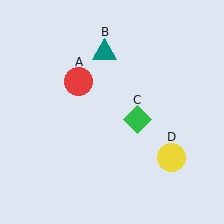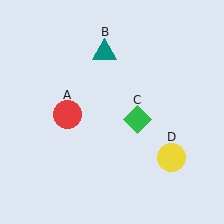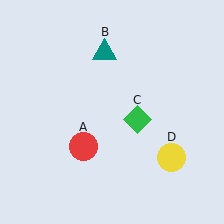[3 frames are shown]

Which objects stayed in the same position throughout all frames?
Teal triangle (object B) and green diamond (object C) and yellow circle (object D) remained stationary.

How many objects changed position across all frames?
1 object changed position: red circle (object A).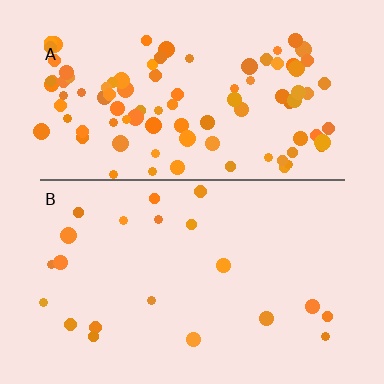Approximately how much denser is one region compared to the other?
Approximately 4.6× — region A over region B.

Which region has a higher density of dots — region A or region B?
A (the top).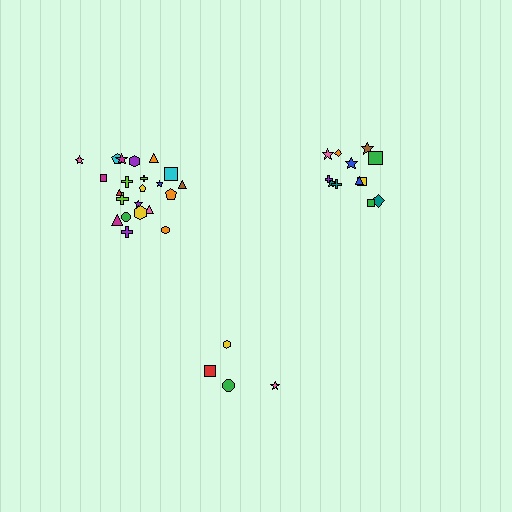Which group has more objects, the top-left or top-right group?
The top-left group.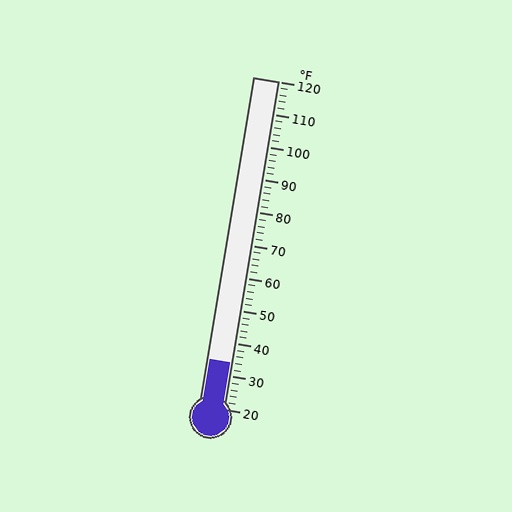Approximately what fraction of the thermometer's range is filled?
The thermometer is filled to approximately 15% of its range.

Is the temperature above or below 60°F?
The temperature is below 60°F.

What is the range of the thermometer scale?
The thermometer scale ranges from 20°F to 120°F.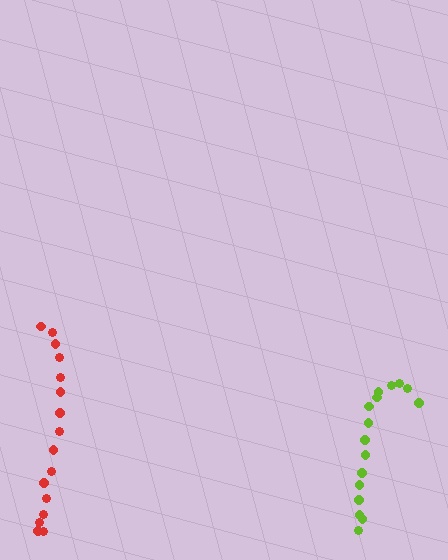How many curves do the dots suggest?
There are 2 distinct paths.